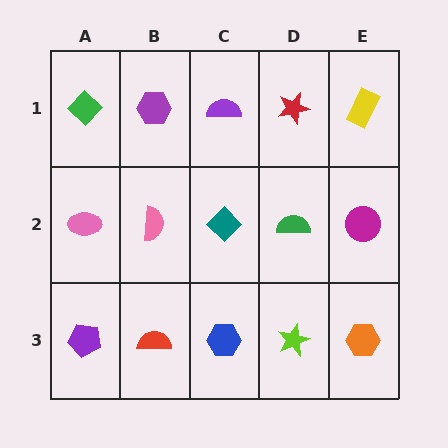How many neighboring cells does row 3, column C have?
3.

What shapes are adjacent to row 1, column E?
A magenta circle (row 2, column E), a red star (row 1, column D).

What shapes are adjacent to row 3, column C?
A teal diamond (row 2, column C), a red semicircle (row 3, column B), a lime star (row 3, column D).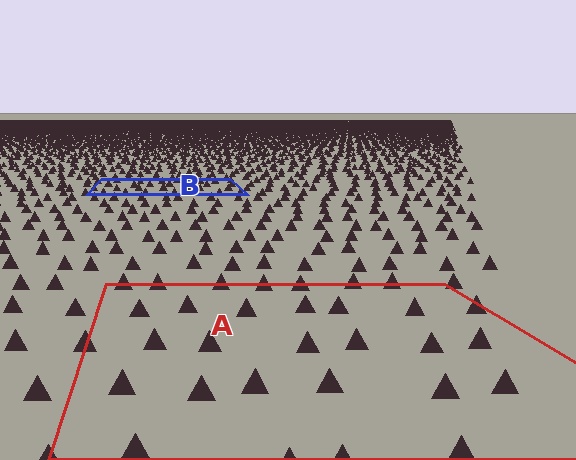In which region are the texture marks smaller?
The texture marks are smaller in region B, because it is farther away.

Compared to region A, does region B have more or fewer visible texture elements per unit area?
Region B has more texture elements per unit area — they are packed more densely because it is farther away.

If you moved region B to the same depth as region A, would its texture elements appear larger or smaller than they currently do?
They would appear larger. At a closer depth, the same texture elements are projected at a bigger on-screen size.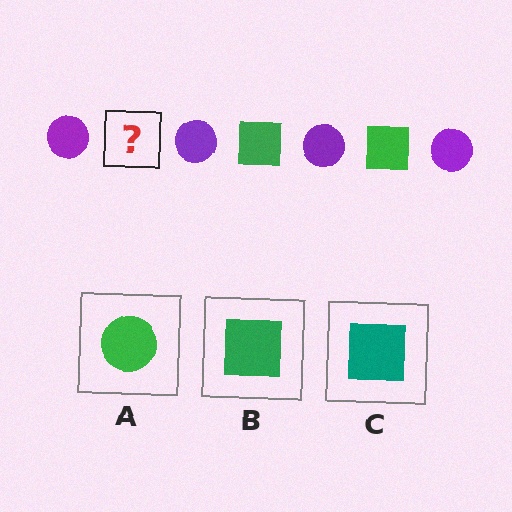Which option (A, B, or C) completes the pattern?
B.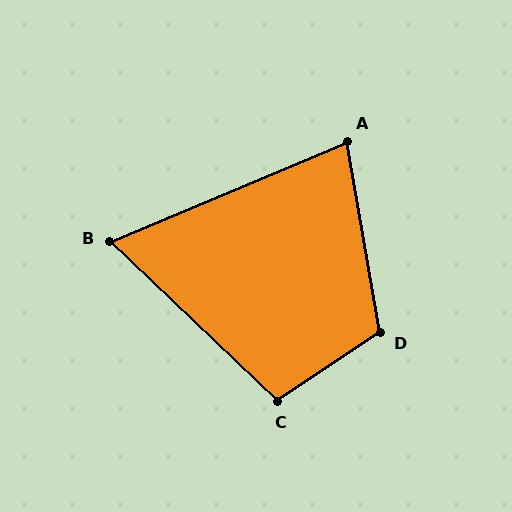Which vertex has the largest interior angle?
D, at approximately 114 degrees.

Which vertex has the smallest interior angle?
B, at approximately 66 degrees.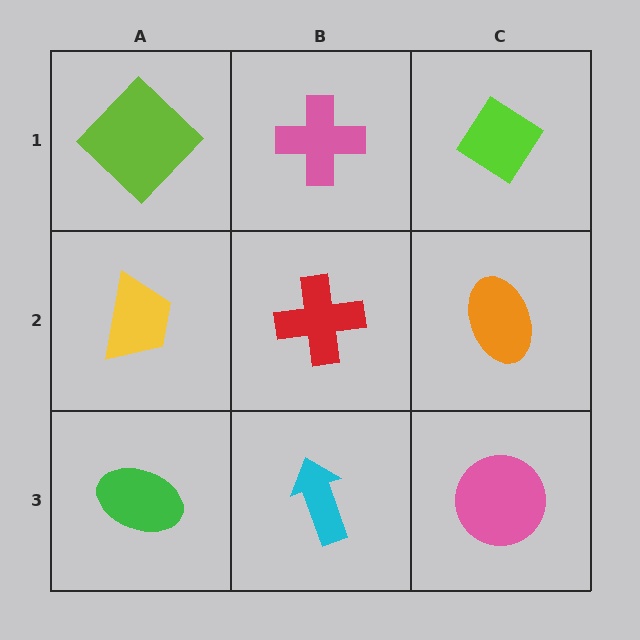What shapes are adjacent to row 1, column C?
An orange ellipse (row 2, column C), a pink cross (row 1, column B).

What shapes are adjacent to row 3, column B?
A red cross (row 2, column B), a green ellipse (row 3, column A), a pink circle (row 3, column C).